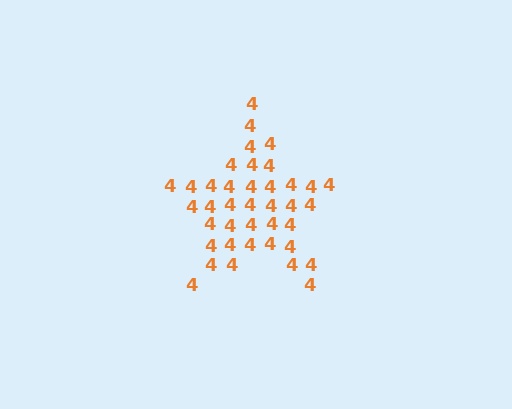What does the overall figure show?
The overall figure shows a star.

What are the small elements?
The small elements are digit 4's.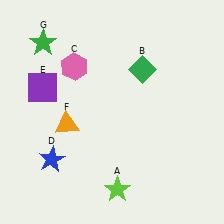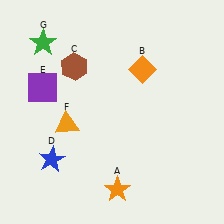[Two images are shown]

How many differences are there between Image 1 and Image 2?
There are 3 differences between the two images.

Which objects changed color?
A changed from lime to orange. B changed from green to orange. C changed from pink to brown.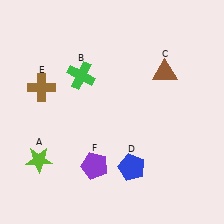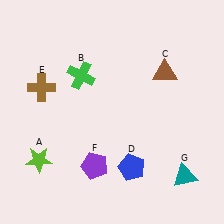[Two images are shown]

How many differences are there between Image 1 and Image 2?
There is 1 difference between the two images.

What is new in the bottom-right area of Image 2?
A teal triangle (G) was added in the bottom-right area of Image 2.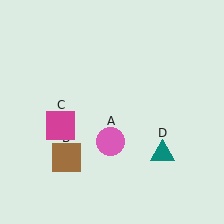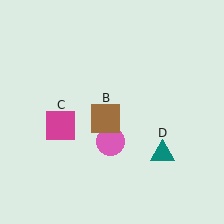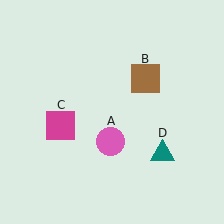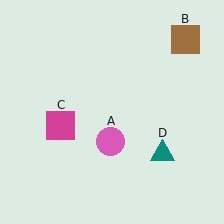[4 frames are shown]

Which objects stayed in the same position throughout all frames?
Pink circle (object A) and magenta square (object C) and teal triangle (object D) remained stationary.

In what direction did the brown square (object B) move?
The brown square (object B) moved up and to the right.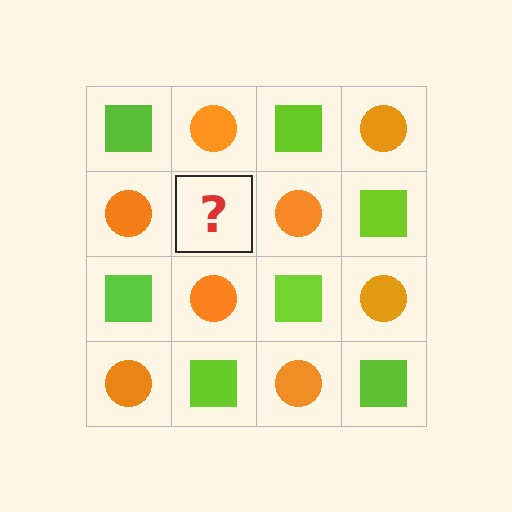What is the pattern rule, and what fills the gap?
The rule is that it alternates lime square and orange circle in a checkerboard pattern. The gap should be filled with a lime square.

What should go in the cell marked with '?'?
The missing cell should contain a lime square.